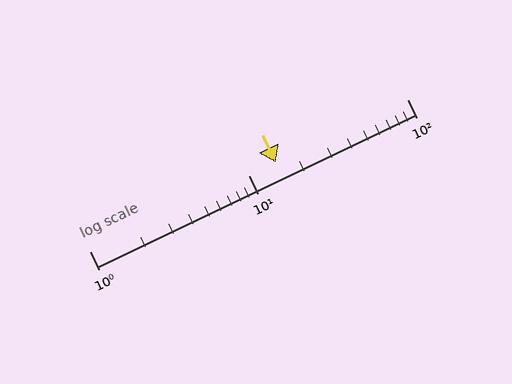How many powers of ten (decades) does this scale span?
The scale spans 2 decades, from 1 to 100.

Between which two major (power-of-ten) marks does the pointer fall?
The pointer is between 10 and 100.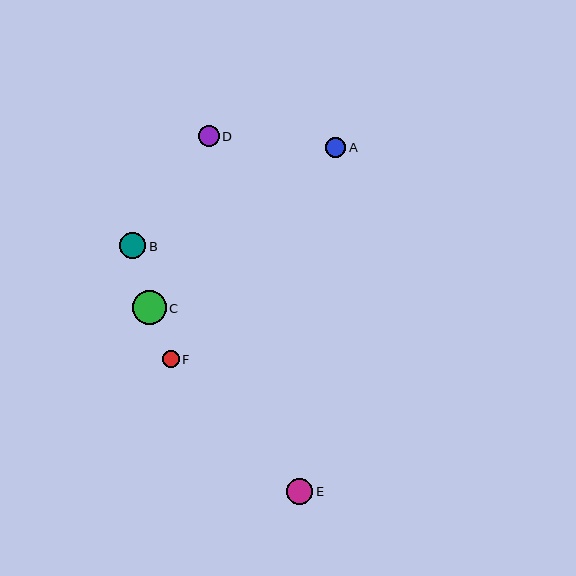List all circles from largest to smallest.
From largest to smallest: C, E, B, D, A, F.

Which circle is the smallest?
Circle F is the smallest with a size of approximately 17 pixels.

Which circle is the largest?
Circle C is the largest with a size of approximately 34 pixels.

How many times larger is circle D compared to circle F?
Circle D is approximately 1.2 times the size of circle F.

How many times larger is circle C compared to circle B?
Circle C is approximately 1.3 times the size of circle B.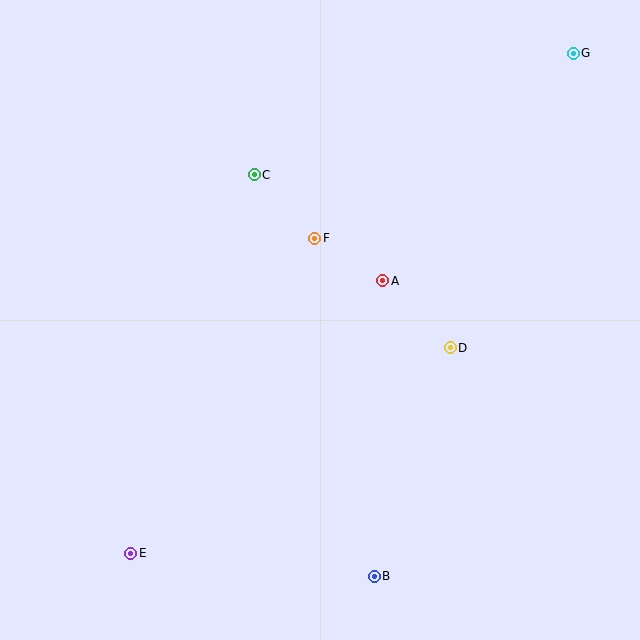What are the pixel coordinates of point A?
Point A is at (382, 281).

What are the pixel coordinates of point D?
Point D is at (450, 348).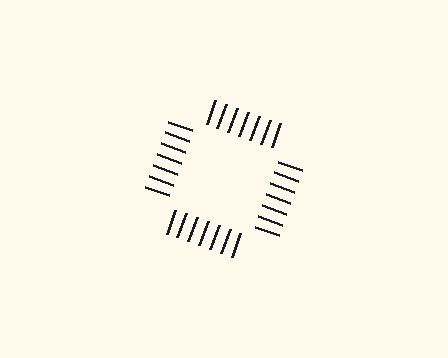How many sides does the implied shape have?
4 sides — the line-ends trace a square.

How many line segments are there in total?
28 — 7 along each of the 4 edges.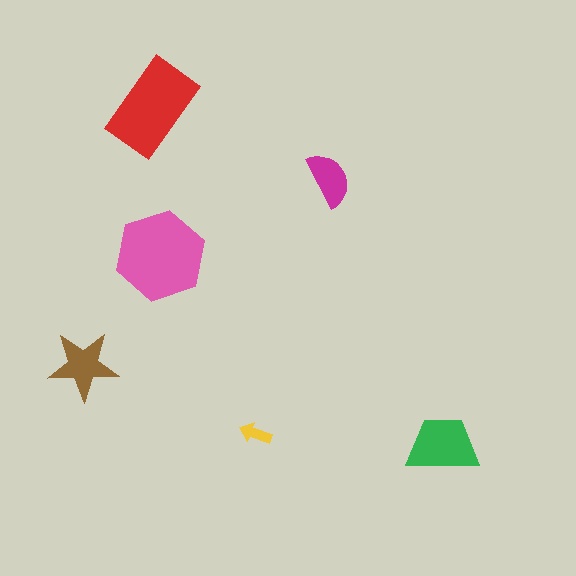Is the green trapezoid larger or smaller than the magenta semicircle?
Larger.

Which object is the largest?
The pink hexagon.